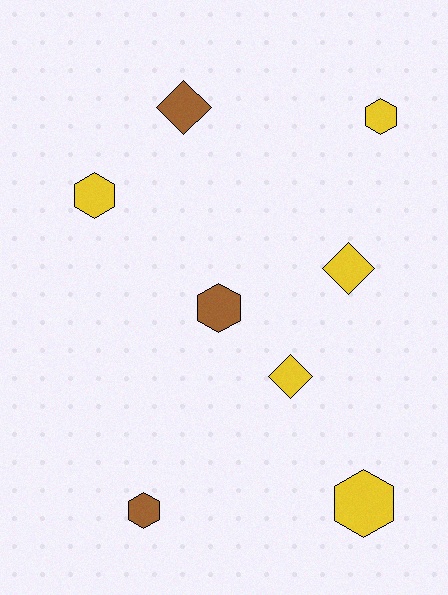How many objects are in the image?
There are 8 objects.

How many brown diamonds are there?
There is 1 brown diamond.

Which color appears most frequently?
Yellow, with 5 objects.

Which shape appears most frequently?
Hexagon, with 5 objects.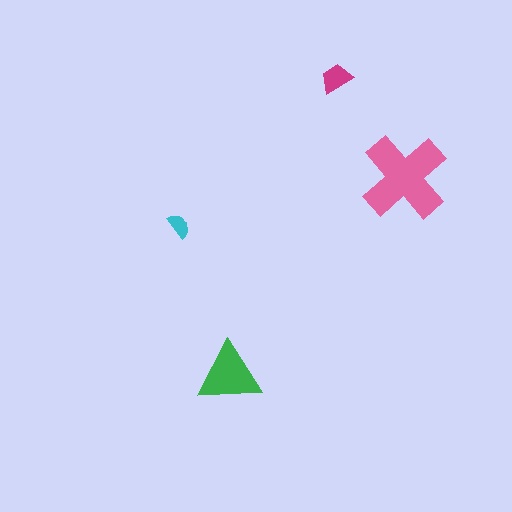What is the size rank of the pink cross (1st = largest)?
1st.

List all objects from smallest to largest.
The cyan semicircle, the magenta trapezoid, the green triangle, the pink cross.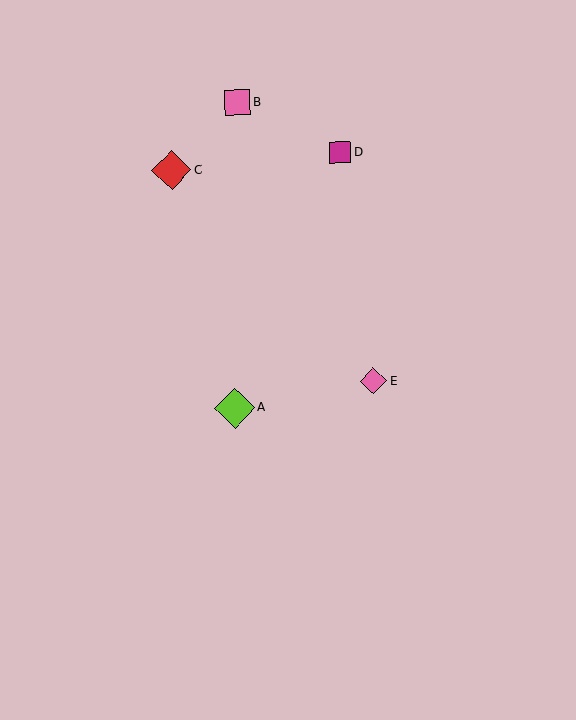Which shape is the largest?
The lime diamond (labeled A) is the largest.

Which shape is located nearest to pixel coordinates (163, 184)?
The red diamond (labeled C) at (171, 170) is nearest to that location.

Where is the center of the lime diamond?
The center of the lime diamond is at (235, 408).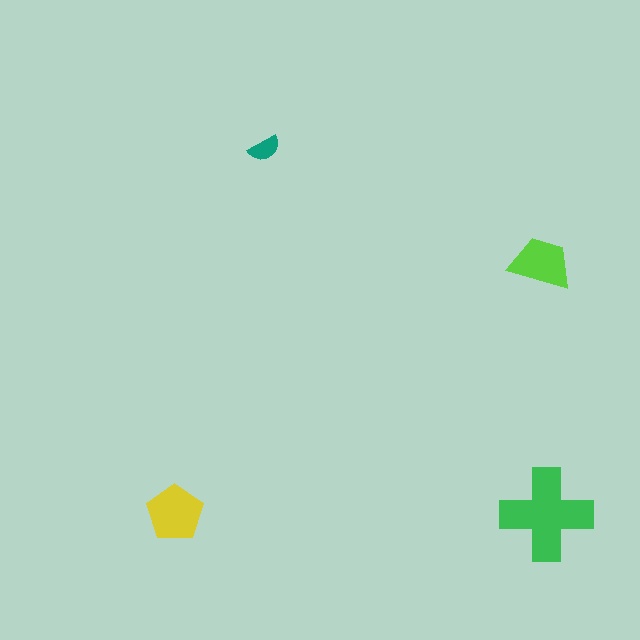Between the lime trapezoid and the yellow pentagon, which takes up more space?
The yellow pentagon.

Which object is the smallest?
The teal semicircle.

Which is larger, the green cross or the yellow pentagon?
The green cross.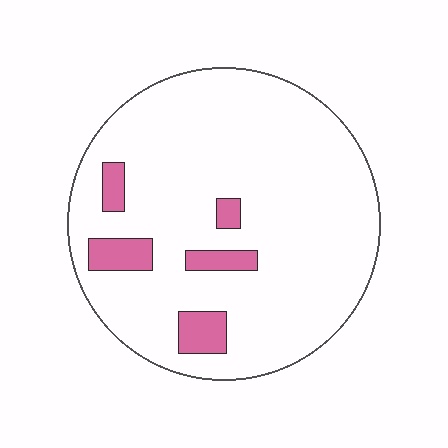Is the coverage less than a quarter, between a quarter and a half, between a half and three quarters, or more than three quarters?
Less than a quarter.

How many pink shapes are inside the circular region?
5.